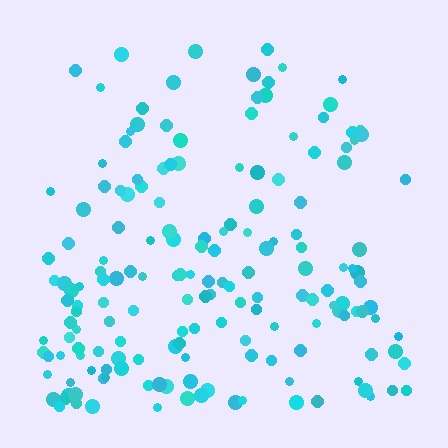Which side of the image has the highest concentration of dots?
The bottom.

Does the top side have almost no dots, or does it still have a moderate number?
Still a moderate number, just noticeably fewer than the bottom.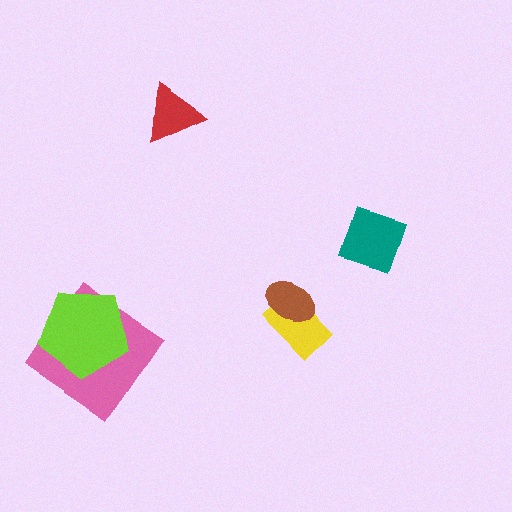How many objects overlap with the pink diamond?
1 object overlaps with the pink diamond.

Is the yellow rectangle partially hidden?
Yes, it is partially covered by another shape.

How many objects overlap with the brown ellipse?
1 object overlaps with the brown ellipse.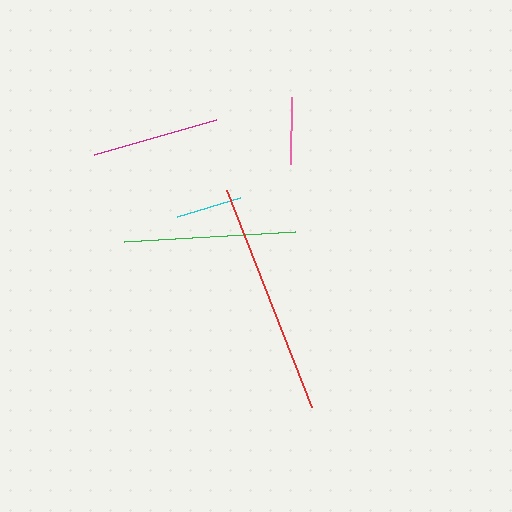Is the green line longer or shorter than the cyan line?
The green line is longer than the cyan line.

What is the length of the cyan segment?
The cyan segment is approximately 66 pixels long.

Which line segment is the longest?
The red line is the longest at approximately 234 pixels.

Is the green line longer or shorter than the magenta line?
The green line is longer than the magenta line.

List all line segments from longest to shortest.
From longest to shortest: red, green, magenta, pink, cyan.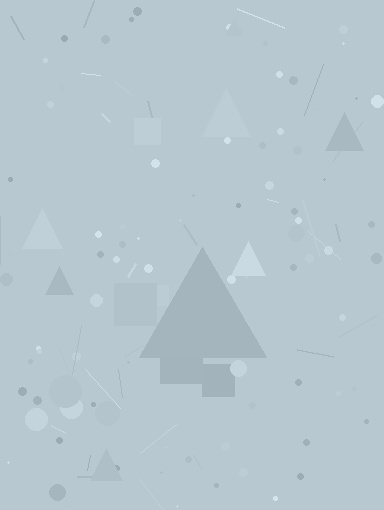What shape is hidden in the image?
A triangle is hidden in the image.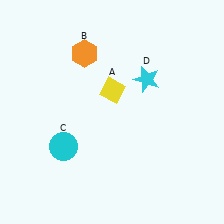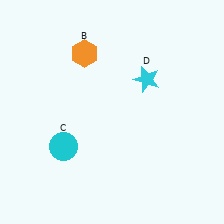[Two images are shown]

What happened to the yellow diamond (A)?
The yellow diamond (A) was removed in Image 2. It was in the top-right area of Image 1.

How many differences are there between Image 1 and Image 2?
There is 1 difference between the two images.